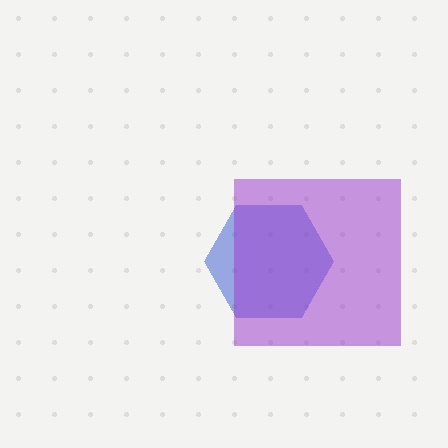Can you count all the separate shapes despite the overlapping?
Yes, there are 2 separate shapes.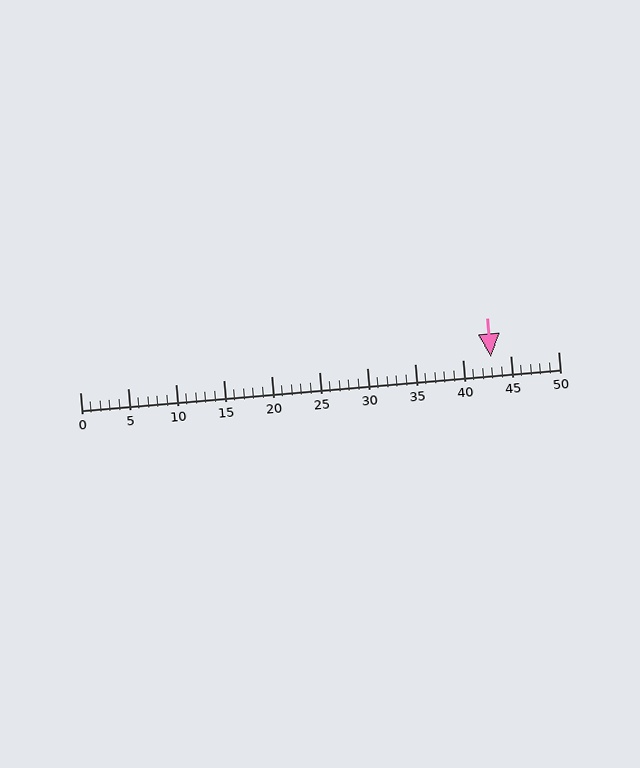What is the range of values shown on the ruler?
The ruler shows values from 0 to 50.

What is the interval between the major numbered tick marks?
The major tick marks are spaced 5 units apart.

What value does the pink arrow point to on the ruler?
The pink arrow points to approximately 43.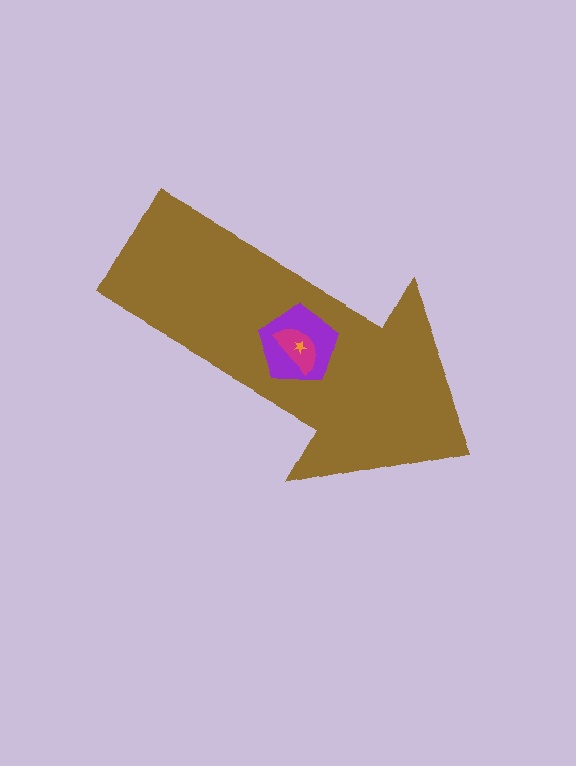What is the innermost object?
The orange star.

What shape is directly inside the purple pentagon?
The magenta semicircle.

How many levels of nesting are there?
4.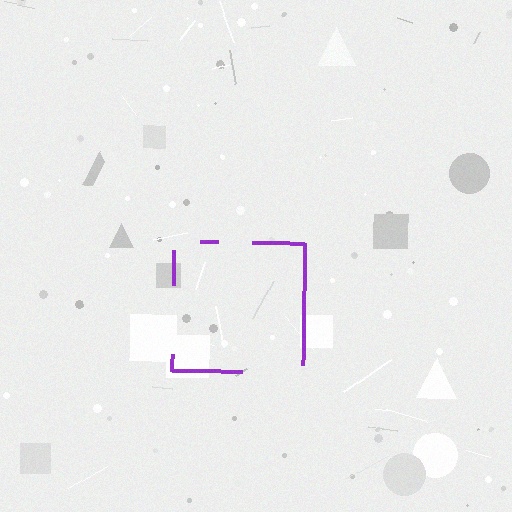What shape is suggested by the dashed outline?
The dashed outline suggests a square.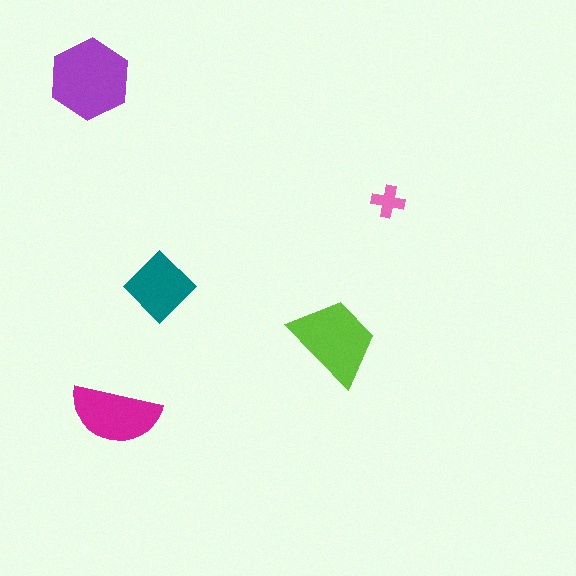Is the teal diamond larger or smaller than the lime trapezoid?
Smaller.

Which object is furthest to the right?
The pink cross is rightmost.